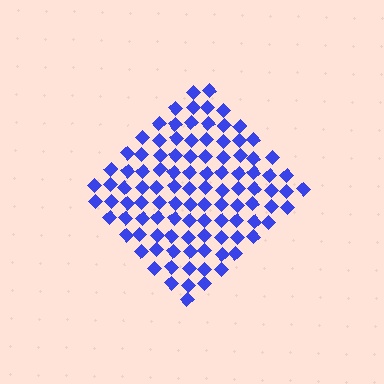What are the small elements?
The small elements are diamonds.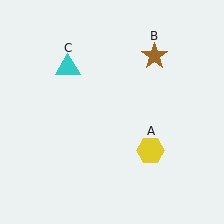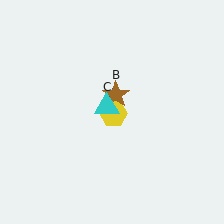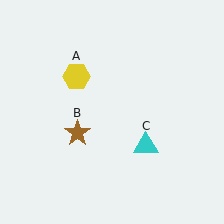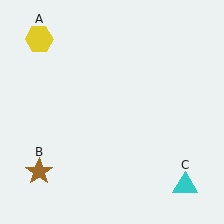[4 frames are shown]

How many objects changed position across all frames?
3 objects changed position: yellow hexagon (object A), brown star (object B), cyan triangle (object C).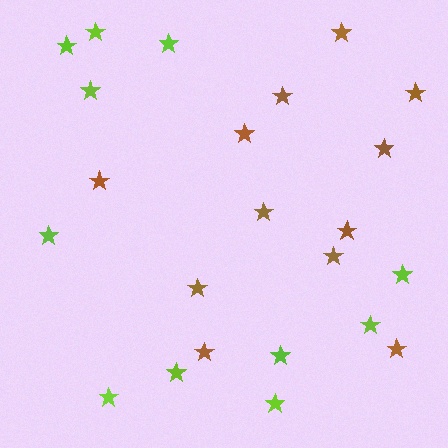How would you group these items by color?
There are 2 groups: one group of brown stars (12) and one group of lime stars (11).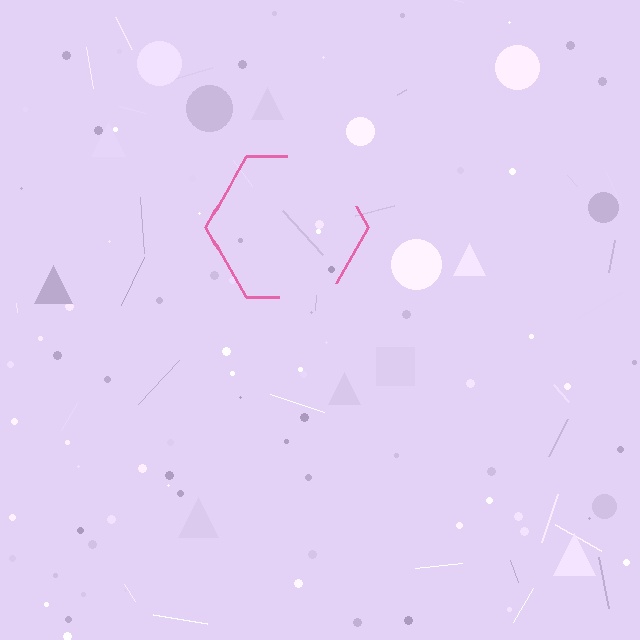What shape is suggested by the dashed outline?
The dashed outline suggests a hexagon.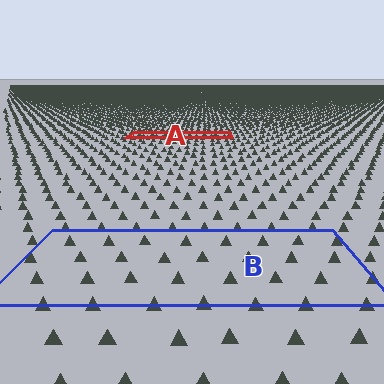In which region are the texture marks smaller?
The texture marks are smaller in region A, because it is farther away.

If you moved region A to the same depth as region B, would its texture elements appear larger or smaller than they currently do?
They would appear larger. At a closer depth, the same texture elements are projected at a bigger on-screen size.